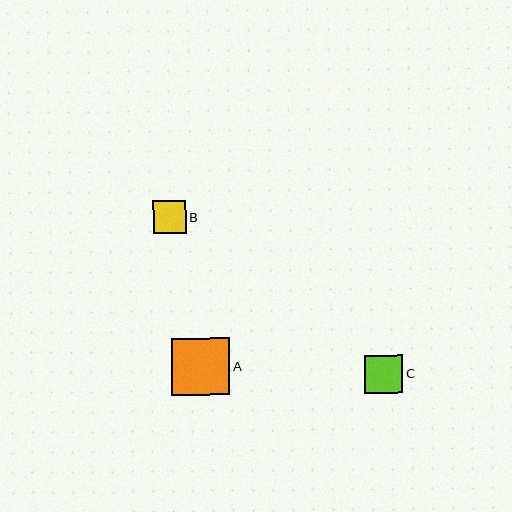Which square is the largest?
Square A is the largest with a size of approximately 58 pixels.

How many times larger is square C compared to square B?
Square C is approximately 1.2 times the size of square B.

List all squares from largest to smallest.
From largest to smallest: A, C, B.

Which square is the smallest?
Square B is the smallest with a size of approximately 33 pixels.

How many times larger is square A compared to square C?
Square A is approximately 1.5 times the size of square C.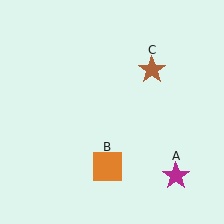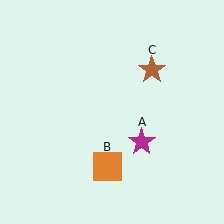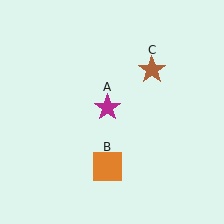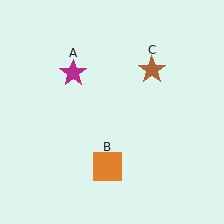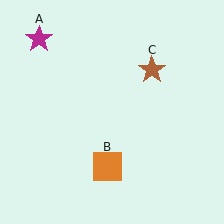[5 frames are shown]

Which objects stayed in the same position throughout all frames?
Orange square (object B) and brown star (object C) remained stationary.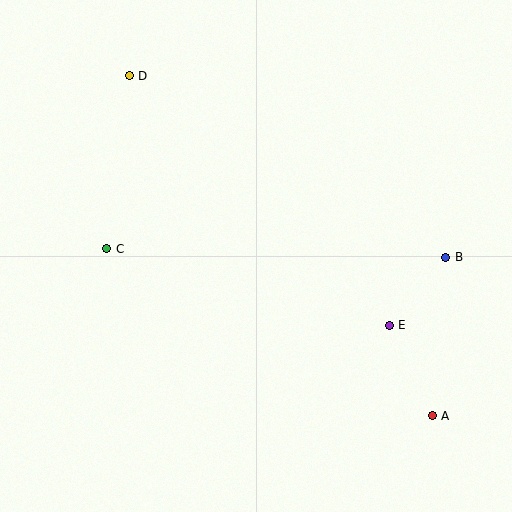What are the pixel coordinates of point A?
Point A is at (432, 416).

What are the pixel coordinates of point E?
Point E is at (389, 325).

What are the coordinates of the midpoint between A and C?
The midpoint between A and C is at (269, 332).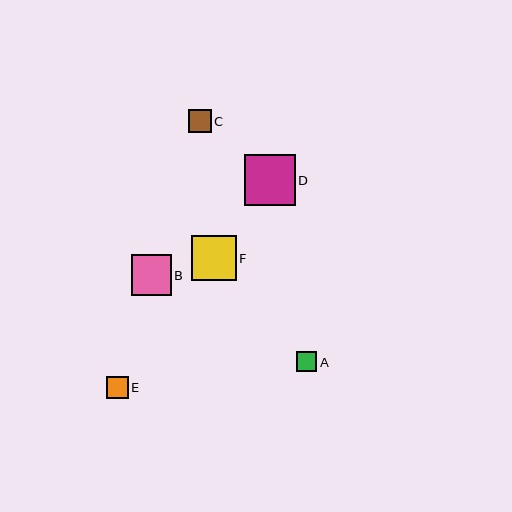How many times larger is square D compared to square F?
Square D is approximately 1.1 times the size of square F.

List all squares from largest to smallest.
From largest to smallest: D, F, B, C, E, A.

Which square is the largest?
Square D is the largest with a size of approximately 50 pixels.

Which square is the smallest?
Square A is the smallest with a size of approximately 20 pixels.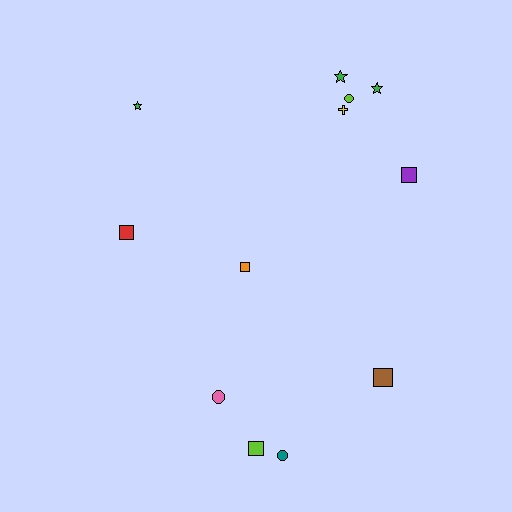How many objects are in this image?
There are 12 objects.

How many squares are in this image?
There are 5 squares.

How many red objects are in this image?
There is 1 red object.